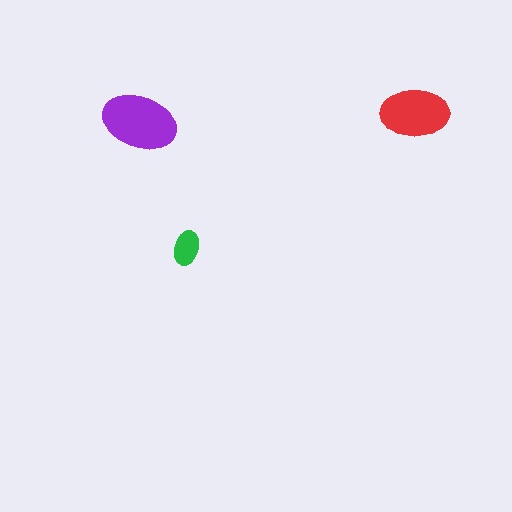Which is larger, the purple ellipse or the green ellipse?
The purple one.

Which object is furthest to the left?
The purple ellipse is leftmost.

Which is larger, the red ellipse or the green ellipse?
The red one.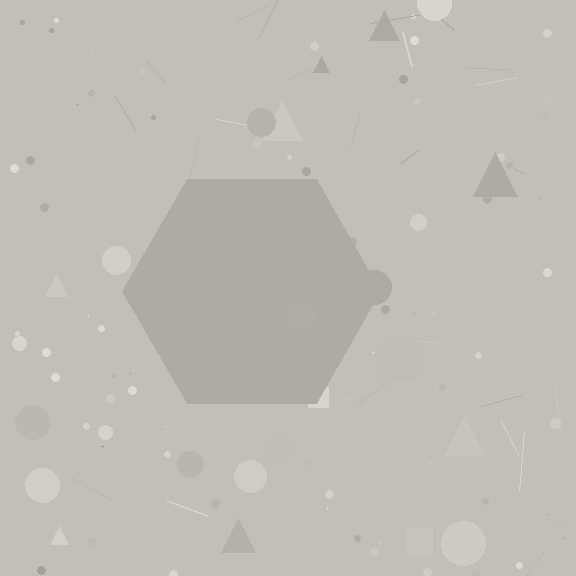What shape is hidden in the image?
A hexagon is hidden in the image.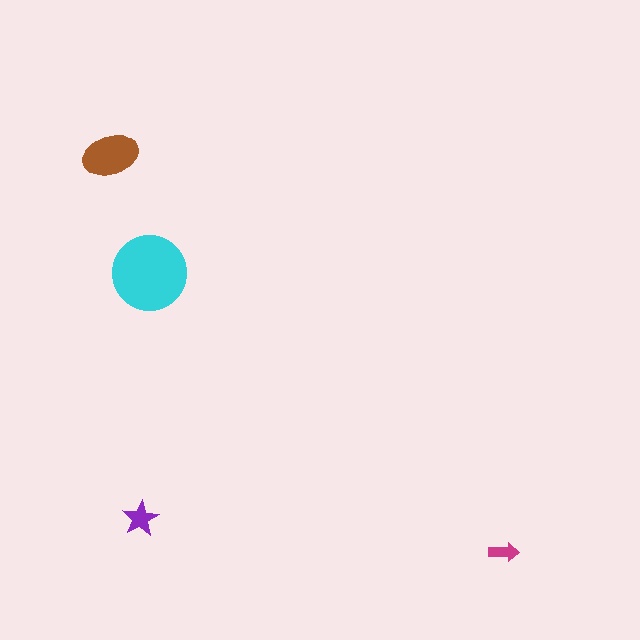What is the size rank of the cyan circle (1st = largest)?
1st.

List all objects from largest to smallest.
The cyan circle, the brown ellipse, the purple star, the magenta arrow.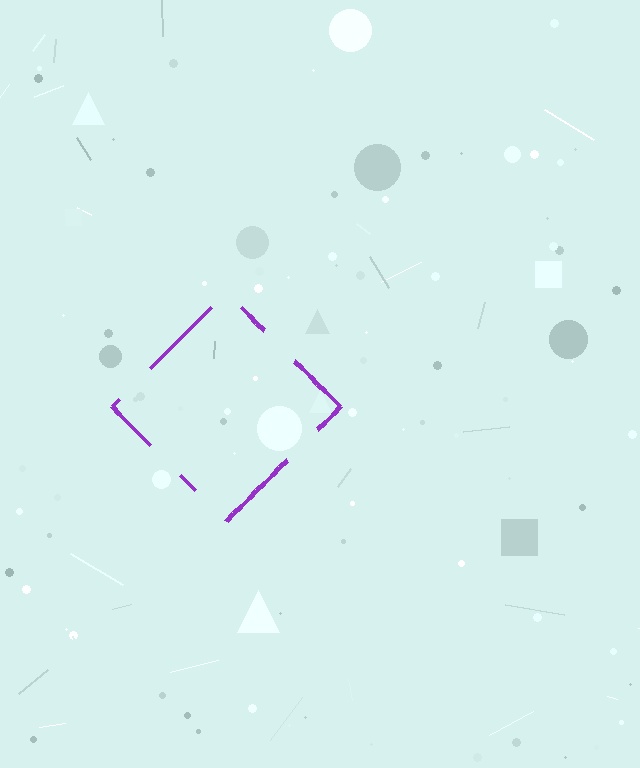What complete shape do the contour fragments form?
The contour fragments form a diamond.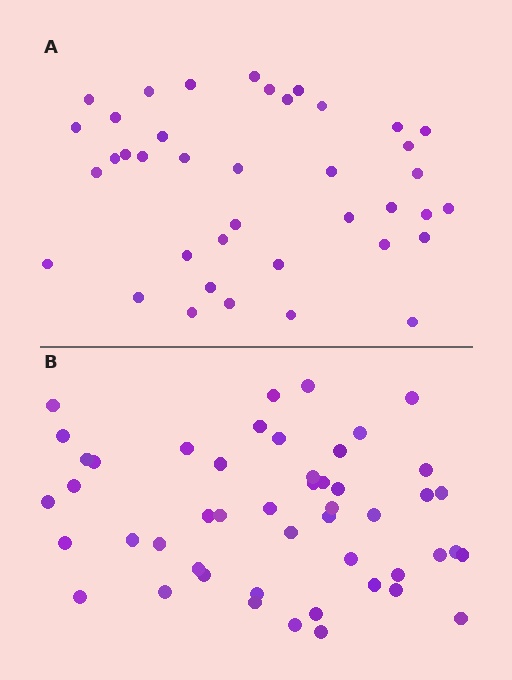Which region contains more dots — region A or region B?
Region B (the bottom region) has more dots.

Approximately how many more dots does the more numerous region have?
Region B has roughly 10 or so more dots than region A.